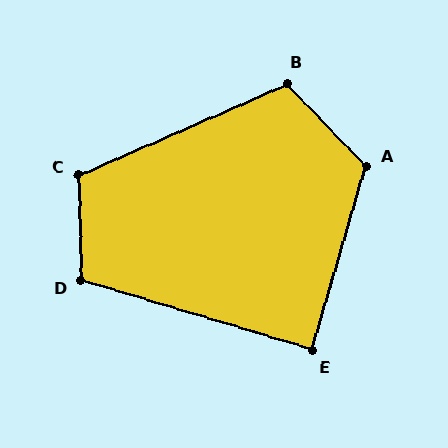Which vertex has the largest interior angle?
A, at approximately 120 degrees.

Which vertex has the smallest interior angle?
E, at approximately 90 degrees.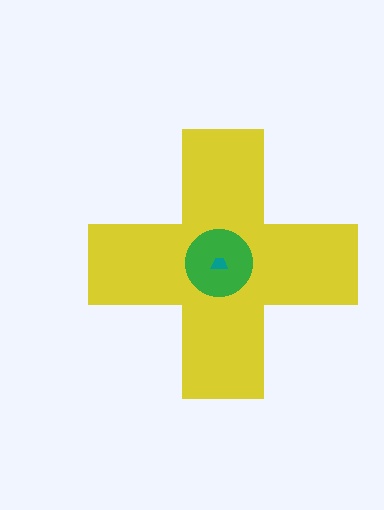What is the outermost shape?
The yellow cross.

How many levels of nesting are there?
3.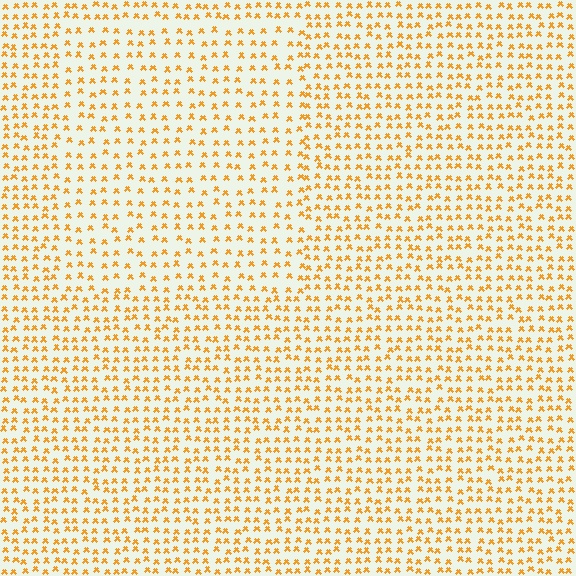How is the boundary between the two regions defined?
The boundary is defined by a change in element density (approximately 1.5x ratio). All elements are the same color, size, and shape.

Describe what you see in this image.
The image contains small orange elements arranged at two different densities. A rectangle-shaped region is visible where the elements are less densely packed than the surrounding area.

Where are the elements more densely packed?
The elements are more densely packed outside the rectangle boundary.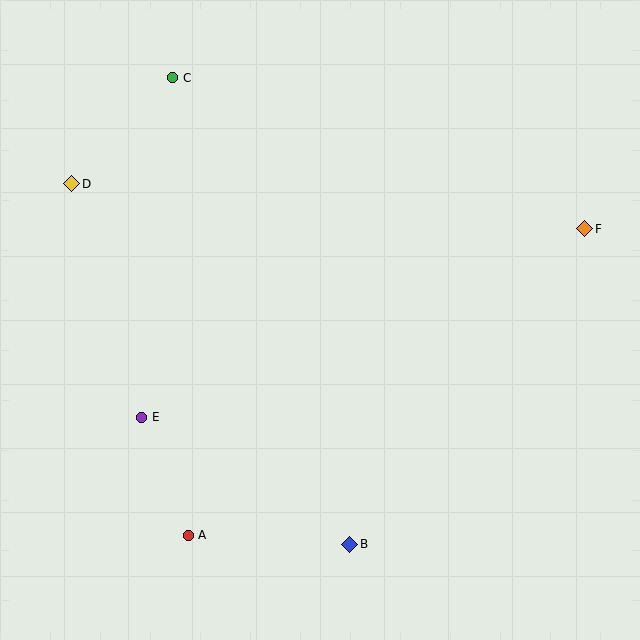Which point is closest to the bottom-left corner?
Point A is closest to the bottom-left corner.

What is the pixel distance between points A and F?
The distance between A and F is 501 pixels.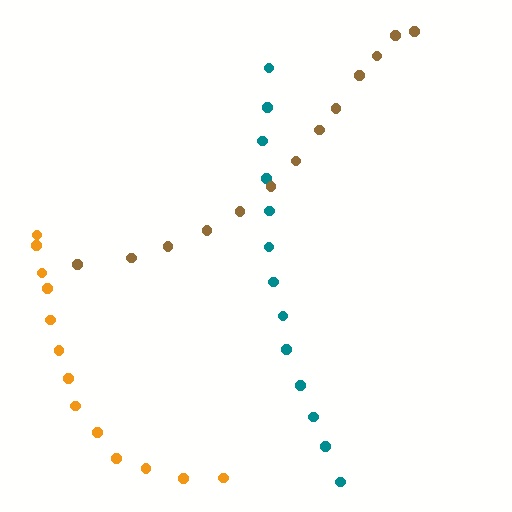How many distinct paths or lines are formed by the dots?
There are 3 distinct paths.